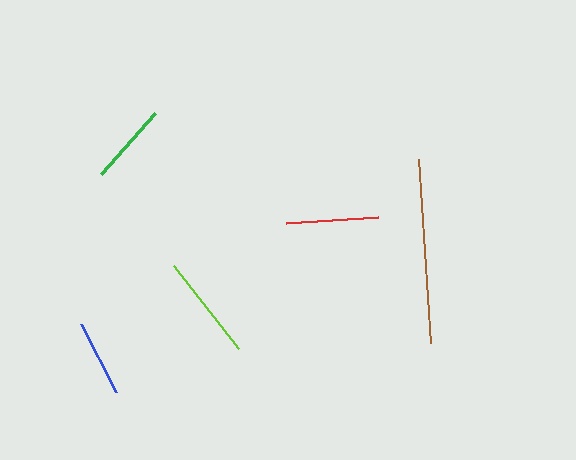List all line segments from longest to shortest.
From longest to shortest: brown, lime, red, green, blue.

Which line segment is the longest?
The brown line is the longest at approximately 184 pixels.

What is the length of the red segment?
The red segment is approximately 93 pixels long.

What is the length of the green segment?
The green segment is approximately 81 pixels long.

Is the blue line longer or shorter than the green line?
The green line is longer than the blue line.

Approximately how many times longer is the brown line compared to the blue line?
The brown line is approximately 2.4 times the length of the blue line.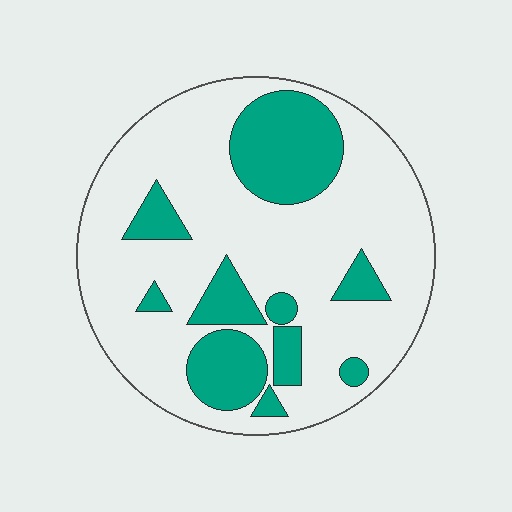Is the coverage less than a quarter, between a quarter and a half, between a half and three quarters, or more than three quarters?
Between a quarter and a half.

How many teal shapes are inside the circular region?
10.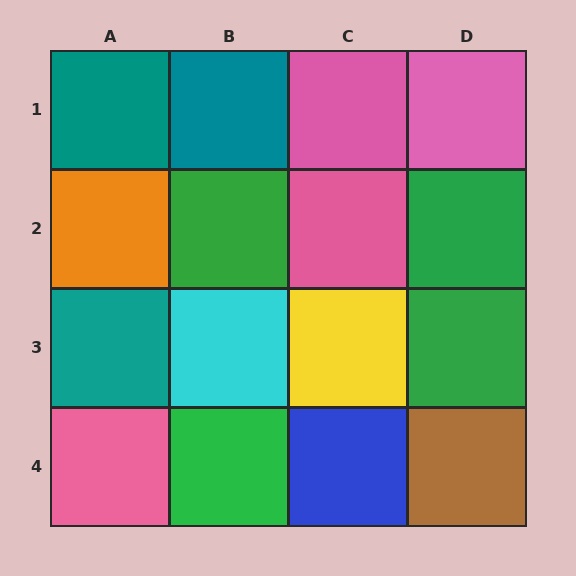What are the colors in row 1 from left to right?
Teal, teal, pink, pink.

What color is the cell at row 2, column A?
Orange.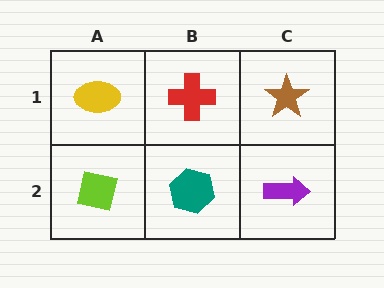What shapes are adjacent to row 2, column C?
A brown star (row 1, column C), a teal hexagon (row 2, column B).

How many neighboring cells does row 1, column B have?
3.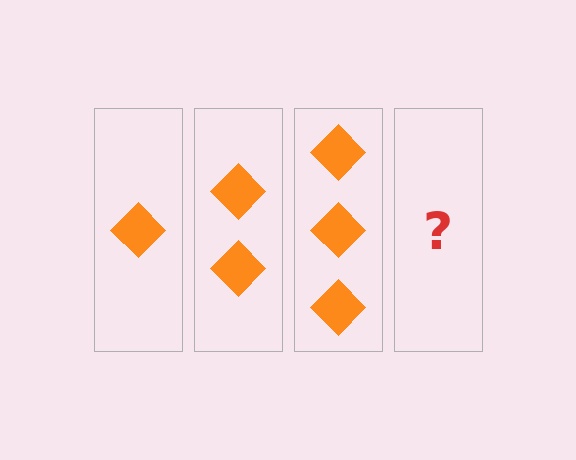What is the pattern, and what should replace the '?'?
The pattern is that each step adds one more diamond. The '?' should be 4 diamonds.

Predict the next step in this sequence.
The next step is 4 diamonds.